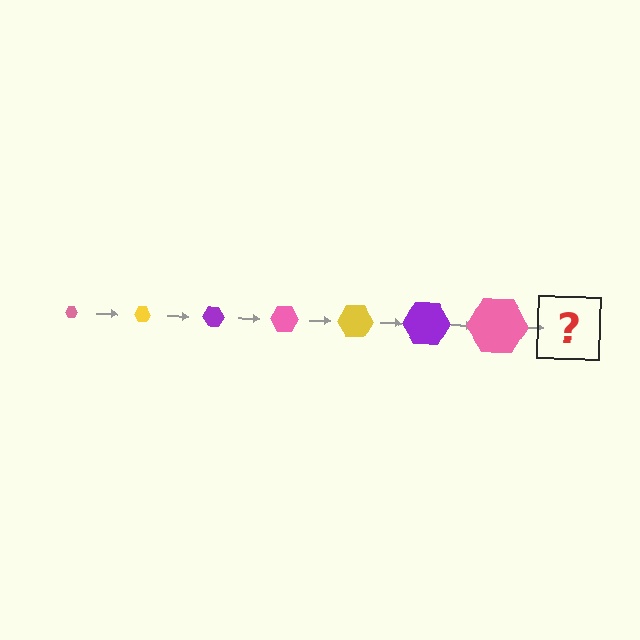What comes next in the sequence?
The next element should be a yellow hexagon, larger than the previous one.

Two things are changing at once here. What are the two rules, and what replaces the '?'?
The two rules are that the hexagon grows larger each step and the color cycles through pink, yellow, and purple. The '?' should be a yellow hexagon, larger than the previous one.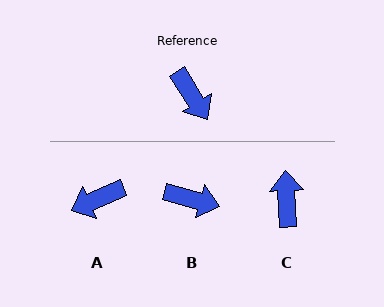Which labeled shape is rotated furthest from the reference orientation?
C, about 151 degrees away.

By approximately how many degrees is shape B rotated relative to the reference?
Approximately 42 degrees counter-clockwise.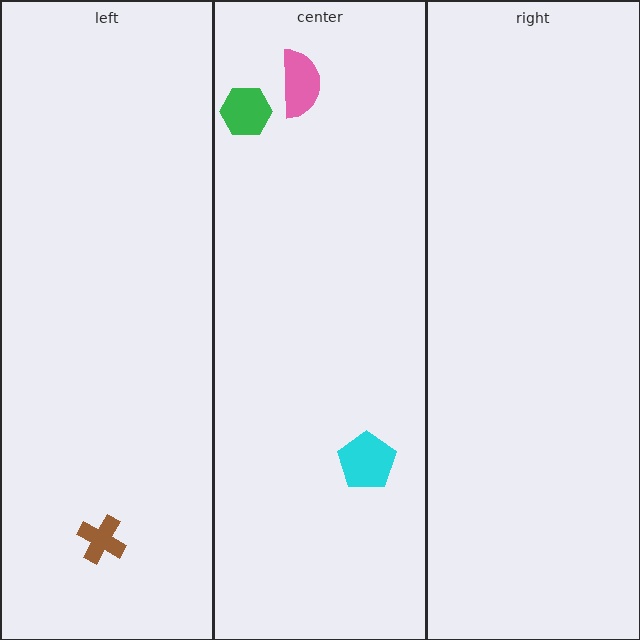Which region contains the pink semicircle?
The center region.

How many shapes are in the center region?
3.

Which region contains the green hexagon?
The center region.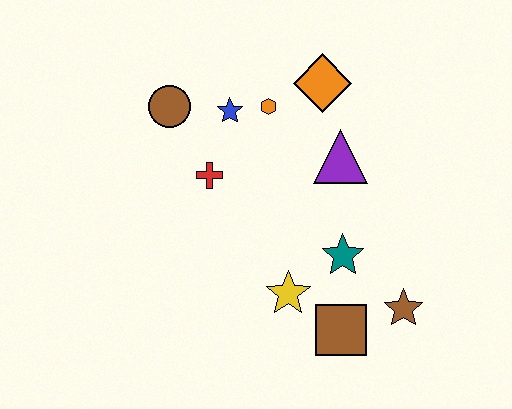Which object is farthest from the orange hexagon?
The brown star is farthest from the orange hexagon.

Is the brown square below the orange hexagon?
Yes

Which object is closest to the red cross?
The blue star is closest to the red cross.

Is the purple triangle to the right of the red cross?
Yes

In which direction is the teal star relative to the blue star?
The teal star is below the blue star.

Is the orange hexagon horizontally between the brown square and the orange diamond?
No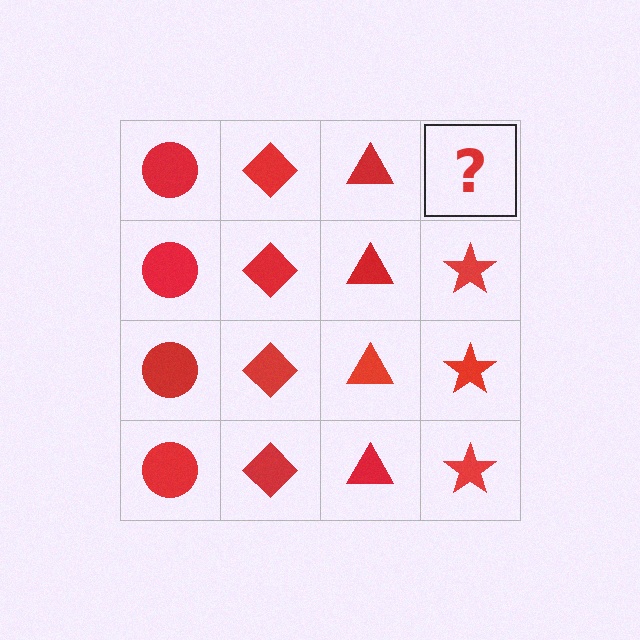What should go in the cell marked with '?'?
The missing cell should contain a red star.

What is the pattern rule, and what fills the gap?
The rule is that each column has a consistent shape. The gap should be filled with a red star.